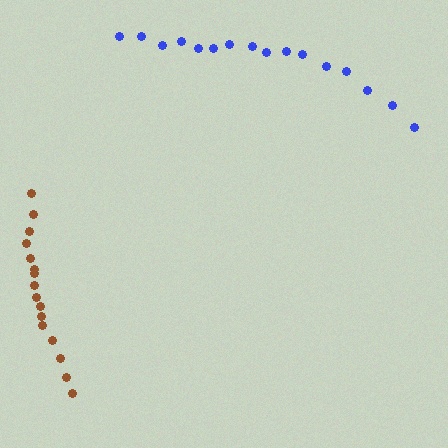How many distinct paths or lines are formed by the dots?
There are 2 distinct paths.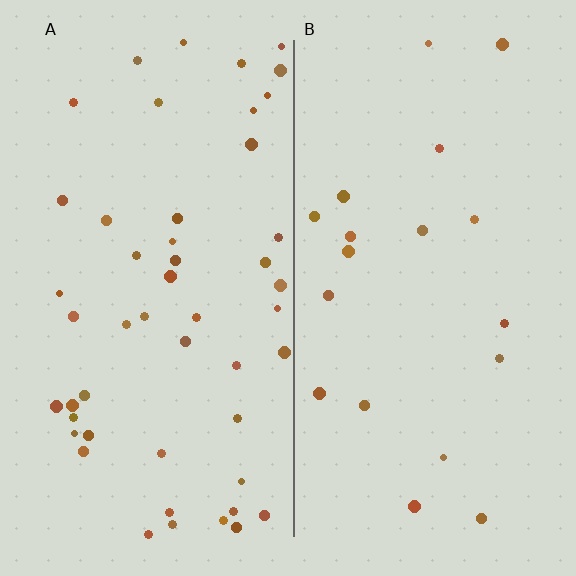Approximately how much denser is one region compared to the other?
Approximately 2.6× — region A over region B.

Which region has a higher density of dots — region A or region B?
A (the left).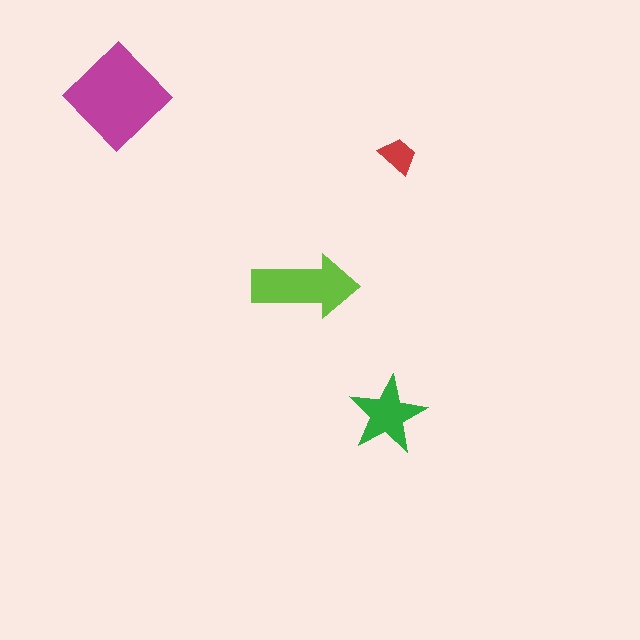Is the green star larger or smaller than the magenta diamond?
Smaller.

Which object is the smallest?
The red trapezoid.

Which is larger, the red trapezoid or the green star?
The green star.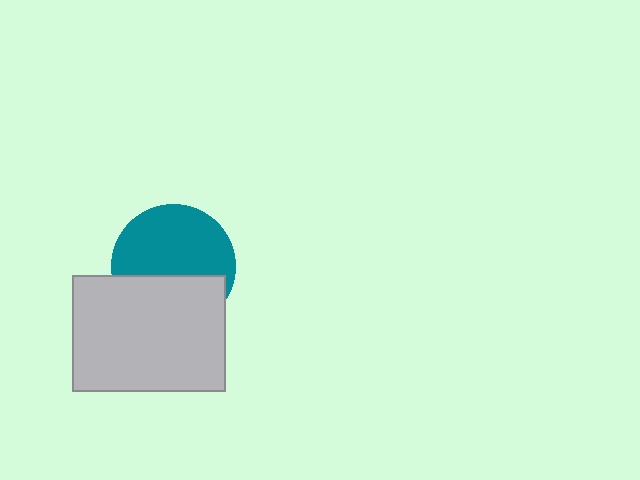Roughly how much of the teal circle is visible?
About half of it is visible (roughly 60%).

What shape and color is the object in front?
The object in front is a light gray rectangle.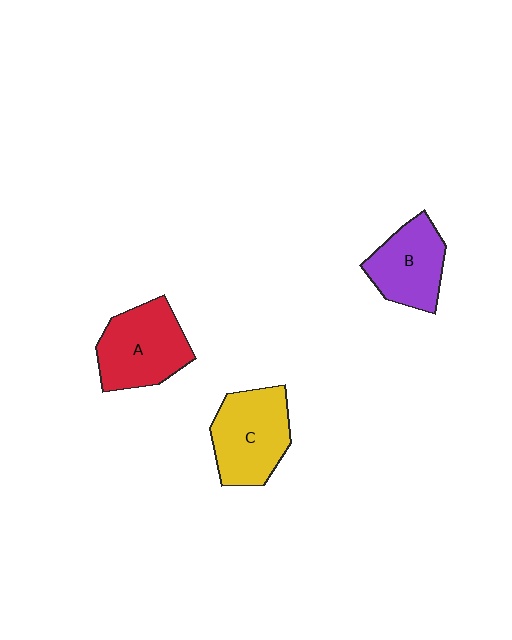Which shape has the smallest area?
Shape B (purple).